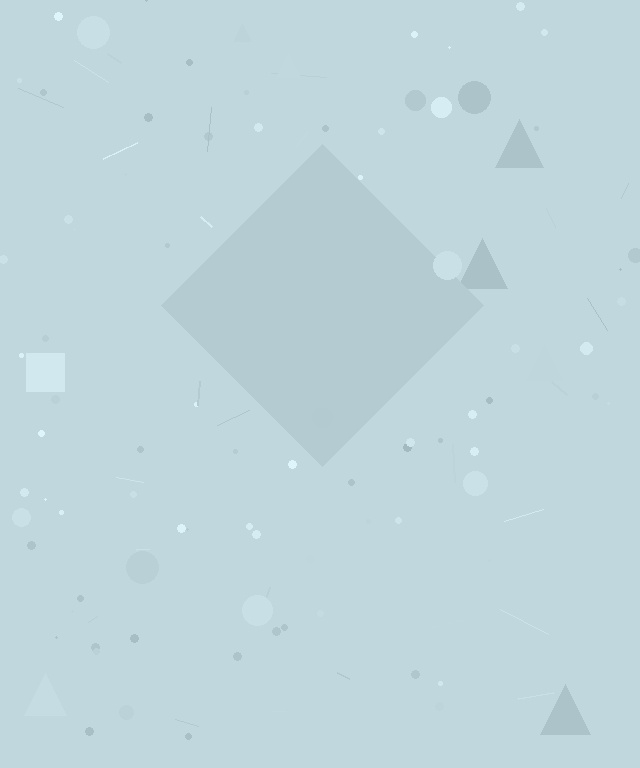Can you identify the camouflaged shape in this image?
The camouflaged shape is a diamond.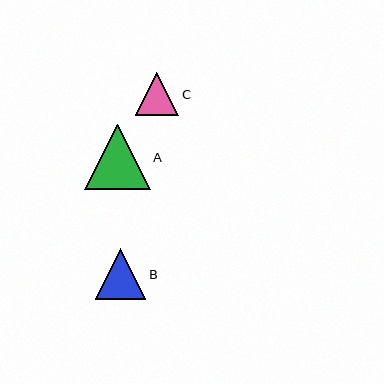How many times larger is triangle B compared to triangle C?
Triangle B is approximately 1.2 times the size of triangle C.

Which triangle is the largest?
Triangle A is the largest with a size of approximately 66 pixels.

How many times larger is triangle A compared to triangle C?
Triangle A is approximately 1.5 times the size of triangle C.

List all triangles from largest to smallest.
From largest to smallest: A, B, C.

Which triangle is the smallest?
Triangle C is the smallest with a size of approximately 43 pixels.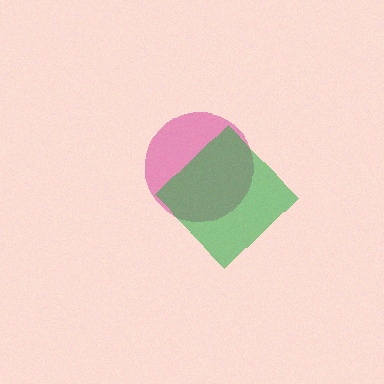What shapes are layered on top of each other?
The layered shapes are: a magenta circle, a green diamond.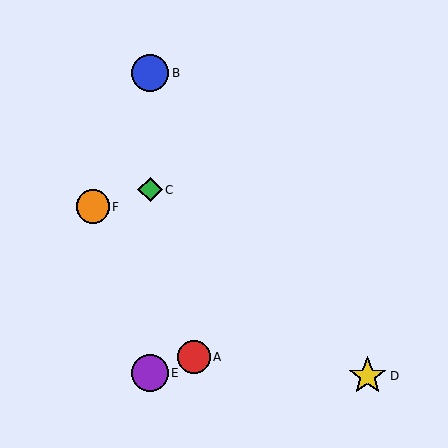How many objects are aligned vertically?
3 objects (B, C, E) are aligned vertically.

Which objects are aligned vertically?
Objects B, C, E are aligned vertically.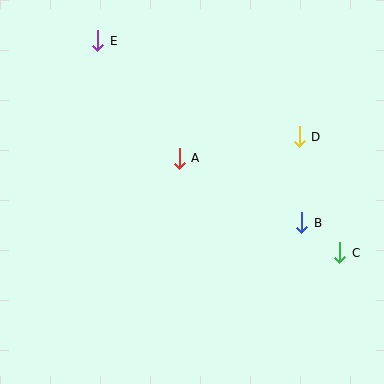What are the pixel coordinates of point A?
Point A is at (179, 158).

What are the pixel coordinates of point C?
Point C is at (340, 253).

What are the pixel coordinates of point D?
Point D is at (299, 137).